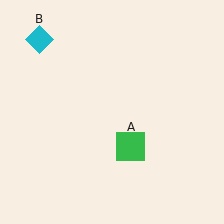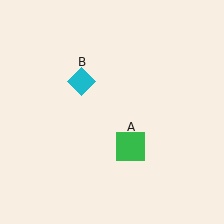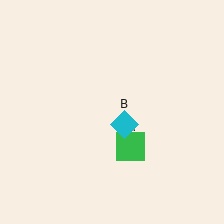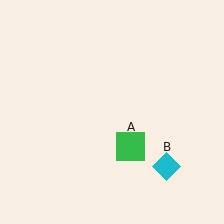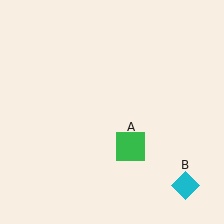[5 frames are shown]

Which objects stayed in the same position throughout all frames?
Green square (object A) remained stationary.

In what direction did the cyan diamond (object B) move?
The cyan diamond (object B) moved down and to the right.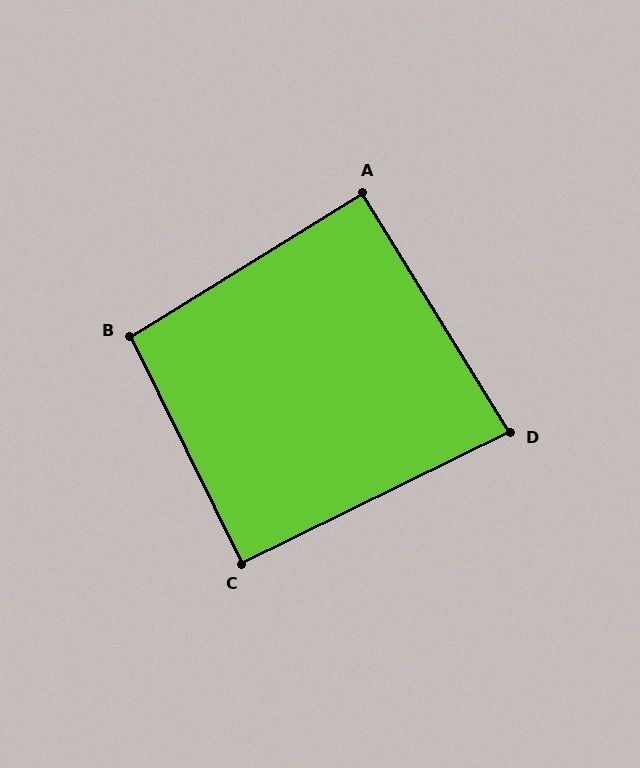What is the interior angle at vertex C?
Approximately 90 degrees (approximately right).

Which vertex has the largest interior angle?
B, at approximately 96 degrees.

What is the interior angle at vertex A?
Approximately 90 degrees (approximately right).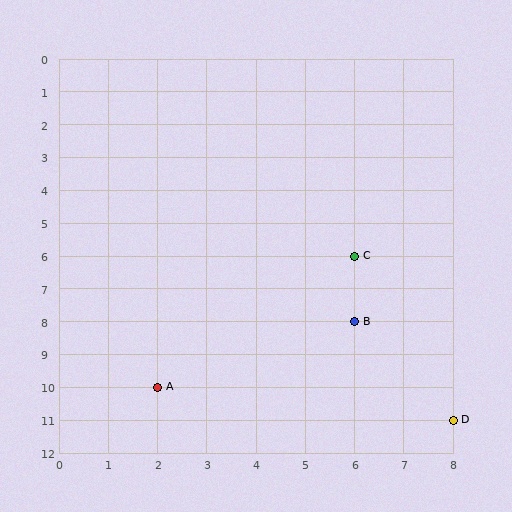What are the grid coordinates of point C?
Point C is at grid coordinates (6, 6).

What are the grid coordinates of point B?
Point B is at grid coordinates (6, 8).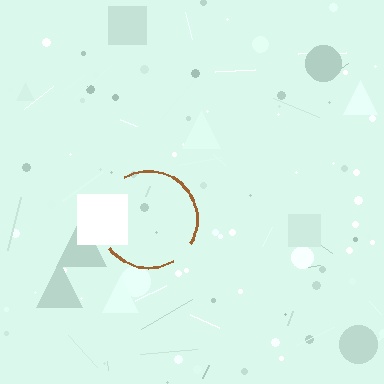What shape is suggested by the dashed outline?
The dashed outline suggests a circle.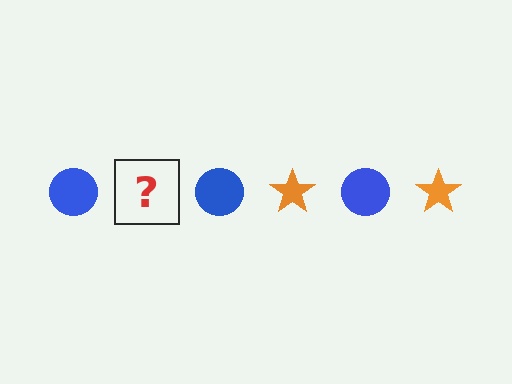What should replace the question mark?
The question mark should be replaced with an orange star.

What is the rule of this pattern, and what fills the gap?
The rule is that the pattern alternates between blue circle and orange star. The gap should be filled with an orange star.